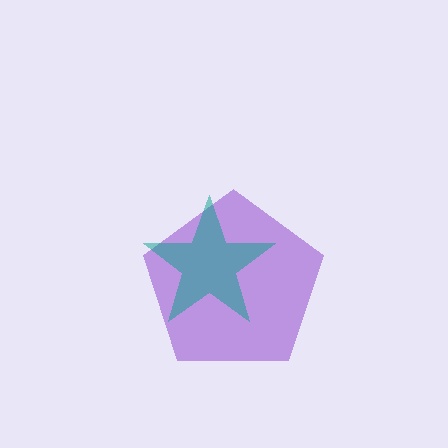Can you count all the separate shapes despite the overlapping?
Yes, there are 2 separate shapes.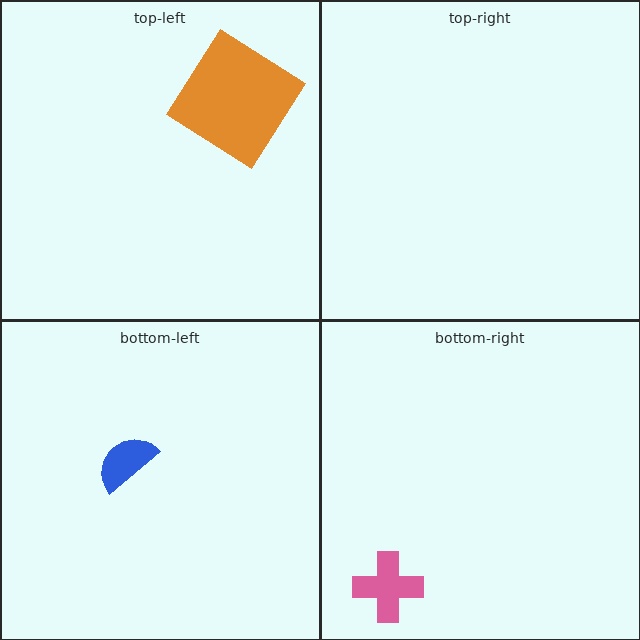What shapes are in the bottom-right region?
The pink cross.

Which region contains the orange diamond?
The top-left region.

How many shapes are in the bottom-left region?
1.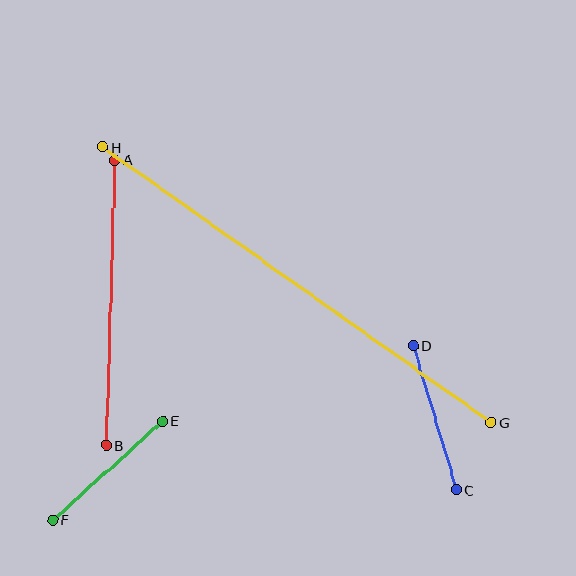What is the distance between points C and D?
The distance is approximately 151 pixels.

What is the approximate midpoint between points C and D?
The midpoint is at approximately (435, 418) pixels.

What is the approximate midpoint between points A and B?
The midpoint is at approximately (111, 303) pixels.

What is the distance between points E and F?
The distance is approximately 148 pixels.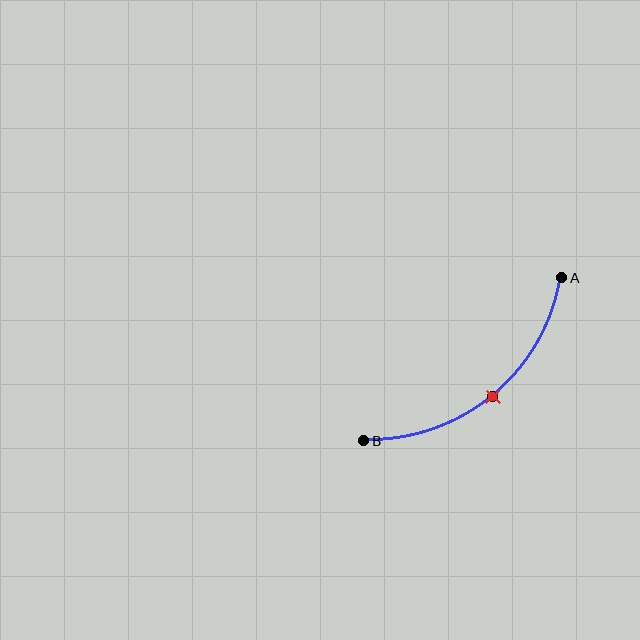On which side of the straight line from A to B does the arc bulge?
The arc bulges below and to the right of the straight line connecting A and B.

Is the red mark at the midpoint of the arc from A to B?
Yes. The red mark lies on the arc at equal arc-length from both A and B — it is the arc midpoint.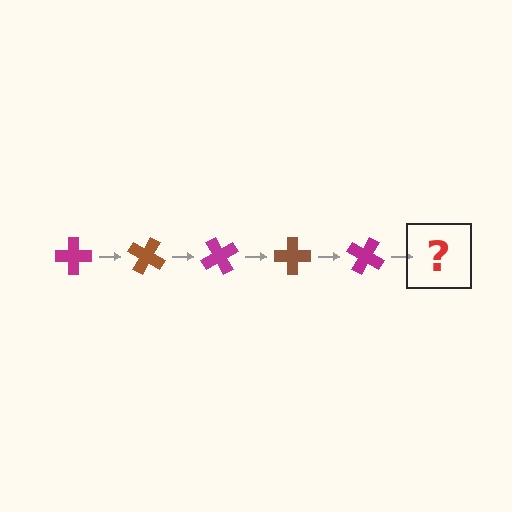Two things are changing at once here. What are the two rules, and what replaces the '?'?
The two rules are that it rotates 30 degrees each step and the color cycles through magenta and brown. The '?' should be a brown cross, rotated 150 degrees from the start.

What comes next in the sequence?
The next element should be a brown cross, rotated 150 degrees from the start.